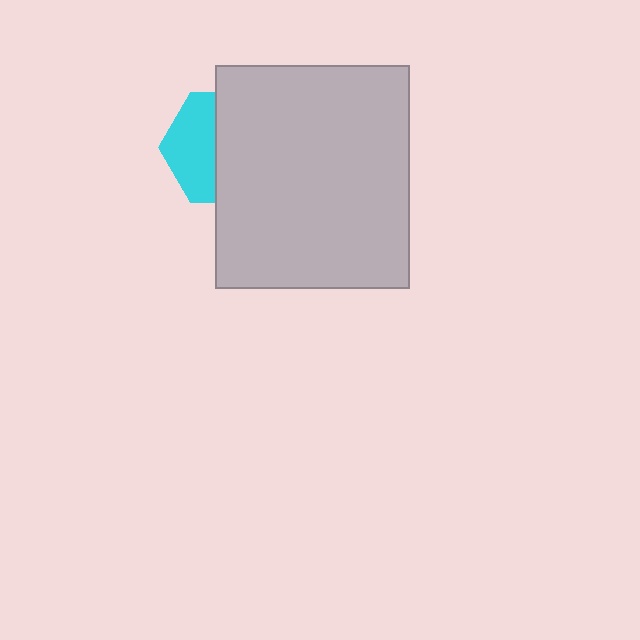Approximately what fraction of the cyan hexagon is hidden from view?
Roughly 57% of the cyan hexagon is hidden behind the light gray rectangle.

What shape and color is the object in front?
The object in front is a light gray rectangle.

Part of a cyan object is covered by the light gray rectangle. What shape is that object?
It is a hexagon.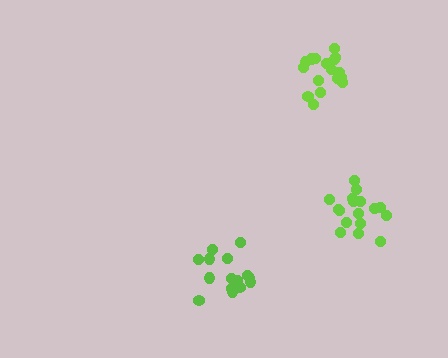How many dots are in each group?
Group 1: 16 dots, Group 2: 18 dots, Group 3: 17 dots (51 total).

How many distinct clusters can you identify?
There are 3 distinct clusters.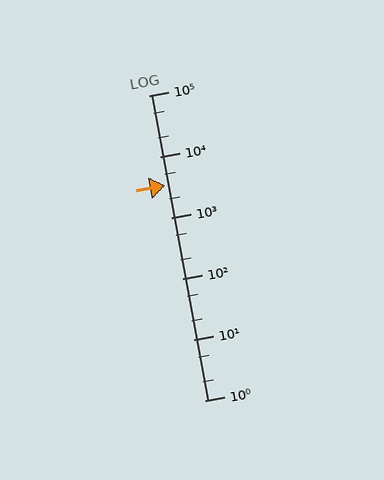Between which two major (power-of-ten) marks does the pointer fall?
The pointer is between 1000 and 10000.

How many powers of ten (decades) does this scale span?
The scale spans 5 decades, from 1 to 100000.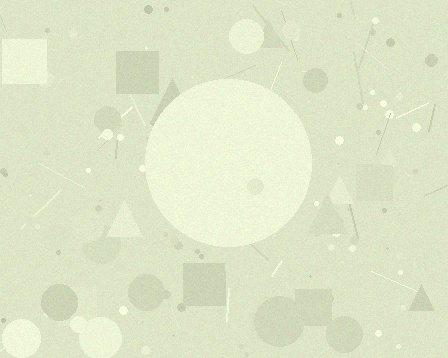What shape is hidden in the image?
A circle is hidden in the image.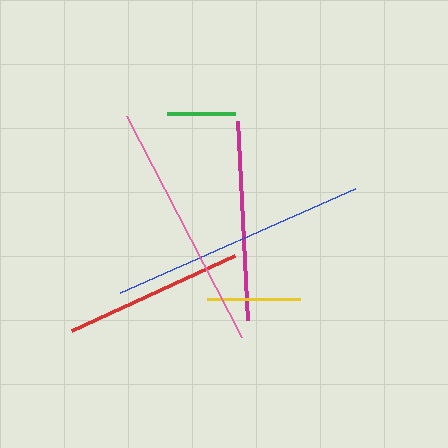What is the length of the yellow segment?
The yellow segment is approximately 92 pixels long.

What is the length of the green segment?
The green segment is approximately 68 pixels long.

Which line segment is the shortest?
The green line is the shortest at approximately 68 pixels.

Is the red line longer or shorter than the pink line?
The pink line is longer than the red line.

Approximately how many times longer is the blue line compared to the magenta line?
The blue line is approximately 1.3 times the length of the magenta line.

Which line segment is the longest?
The blue line is the longest at approximately 256 pixels.